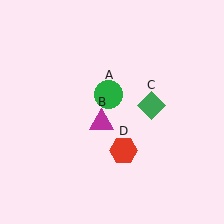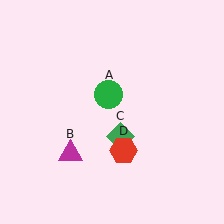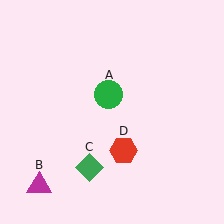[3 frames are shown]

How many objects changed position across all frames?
2 objects changed position: magenta triangle (object B), green diamond (object C).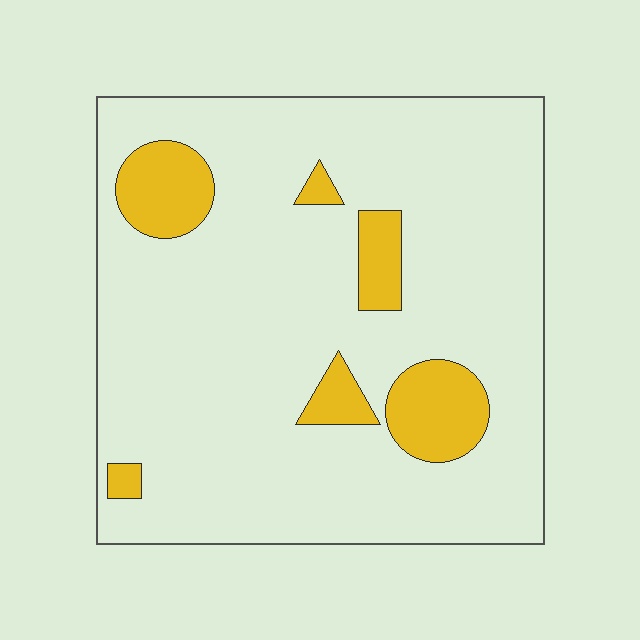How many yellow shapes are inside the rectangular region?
6.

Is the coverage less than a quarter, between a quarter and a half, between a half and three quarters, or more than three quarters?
Less than a quarter.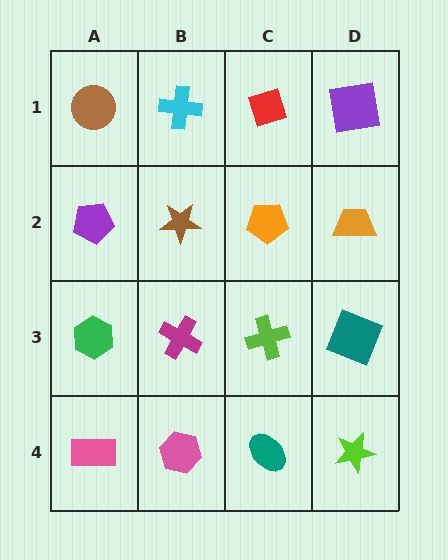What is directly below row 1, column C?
An orange pentagon.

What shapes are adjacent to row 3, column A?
A purple pentagon (row 2, column A), a pink rectangle (row 4, column A), a magenta cross (row 3, column B).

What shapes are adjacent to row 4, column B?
A magenta cross (row 3, column B), a pink rectangle (row 4, column A), a teal ellipse (row 4, column C).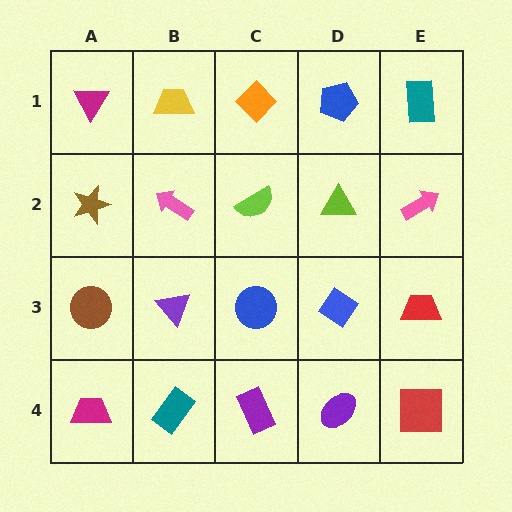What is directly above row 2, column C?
An orange diamond.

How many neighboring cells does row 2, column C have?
4.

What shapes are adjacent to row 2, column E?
A teal rectangle (row 1, column E), a red trapezoid (row 3, column E), a lime triangle (row 2, column D).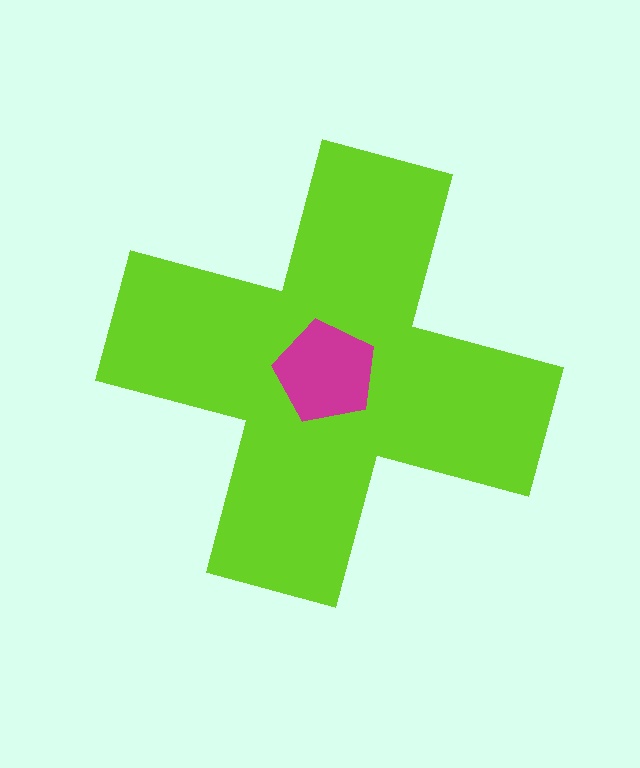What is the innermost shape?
The magenta pentagon.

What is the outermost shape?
The lime cross.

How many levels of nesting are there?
2.